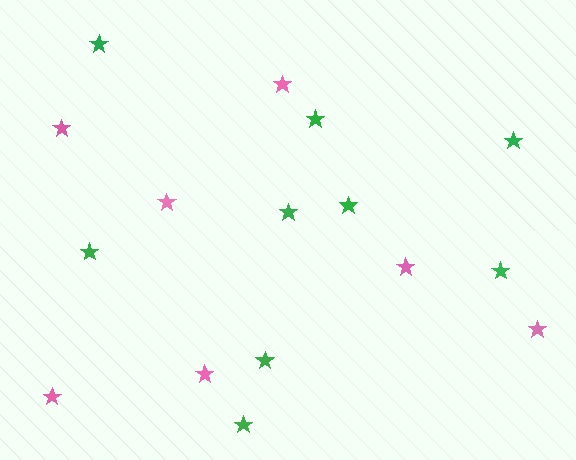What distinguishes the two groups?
There are 2 groups: one group of pink stars (7) and one group of green stars (9).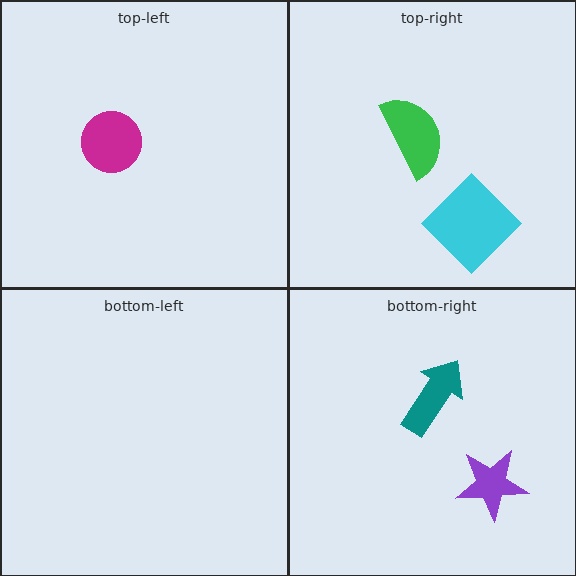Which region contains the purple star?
The bottom-right region.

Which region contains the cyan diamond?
The top-right region.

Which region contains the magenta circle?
The top-left region.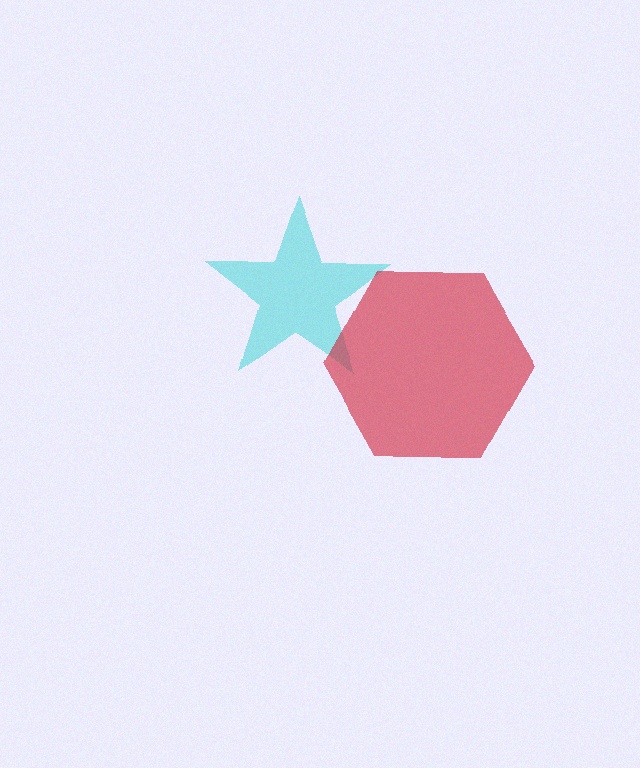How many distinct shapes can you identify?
There are 2 distinct shapes: a cyan star, a red hexagon.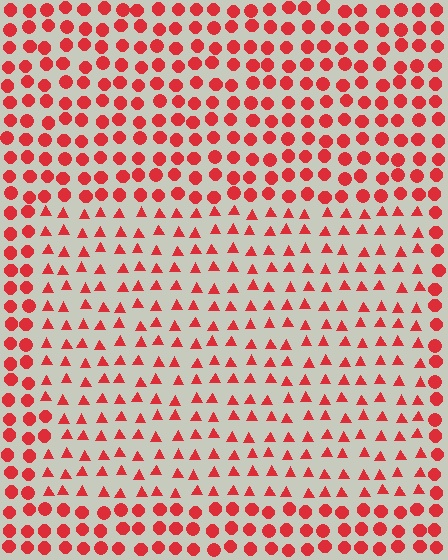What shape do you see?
I see a rectangle.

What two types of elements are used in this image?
The image uses triangles inside the rectangle region and circles outside it.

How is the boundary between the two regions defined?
The boundary is defined by a change in element shape: triangles inside vs. circles outside. All elements share the same color and spacing.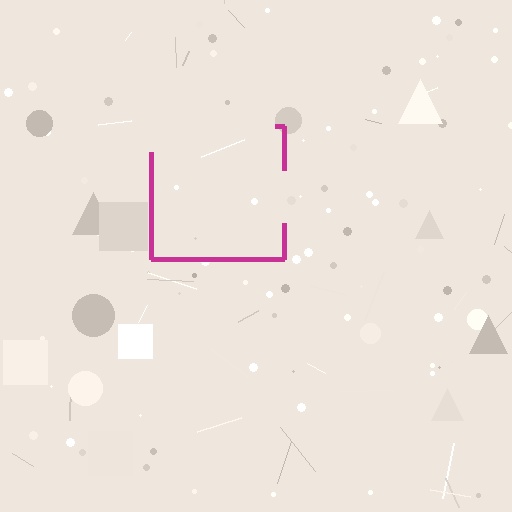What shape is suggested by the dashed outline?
The dashed outline suggests a square.